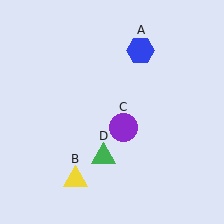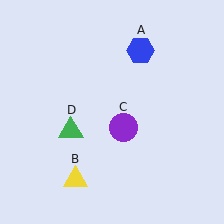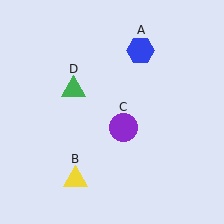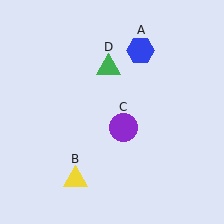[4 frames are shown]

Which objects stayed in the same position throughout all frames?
Blue hexagon (object A) and yellow triangle (object B) and purple circle (object C) remained stationary.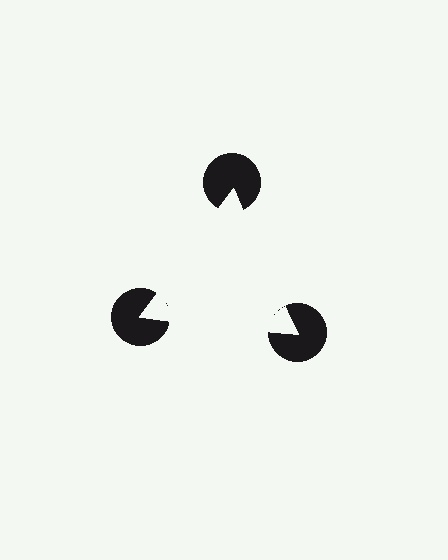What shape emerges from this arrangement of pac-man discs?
An illusory triangle — its edges are inferred from the aligned wedge cuts in the pac-man discs, not physically drawn.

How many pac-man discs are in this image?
There are 3 — one at each vertex of the illusory triangle.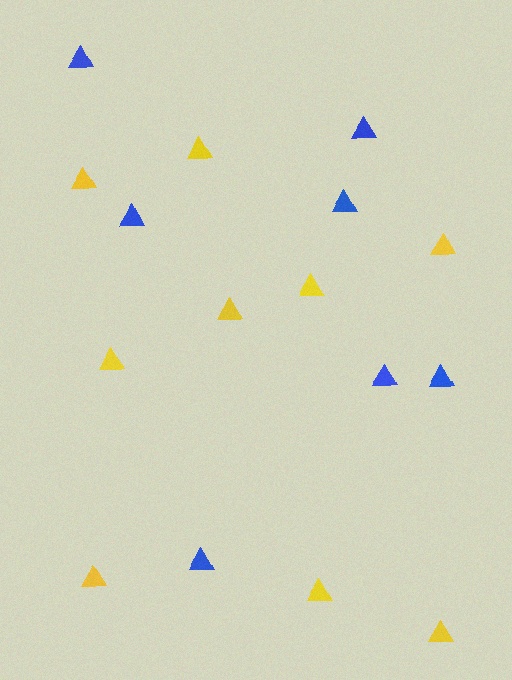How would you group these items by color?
There are 2 groups: one group of blue triangles (7) and one group of yellow triangles (9).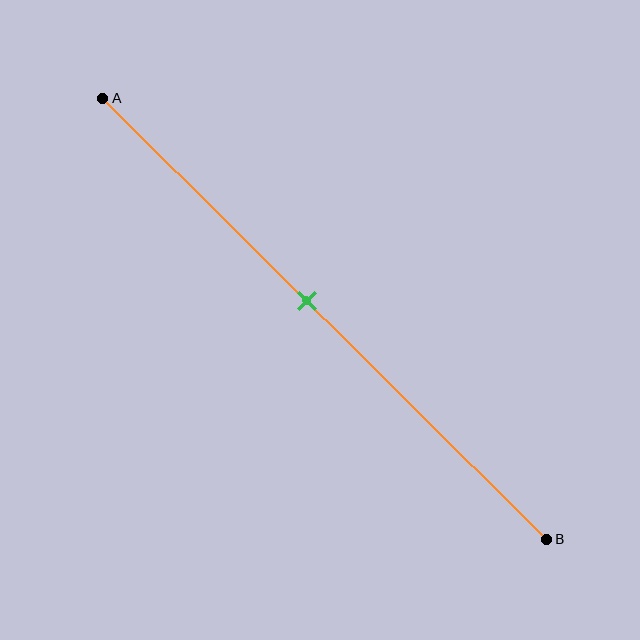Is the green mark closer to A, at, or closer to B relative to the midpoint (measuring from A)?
The green mark is closer to point A than the midpoint of segment AB.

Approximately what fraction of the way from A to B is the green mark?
The green mark is approximately 45% of the way from A to B.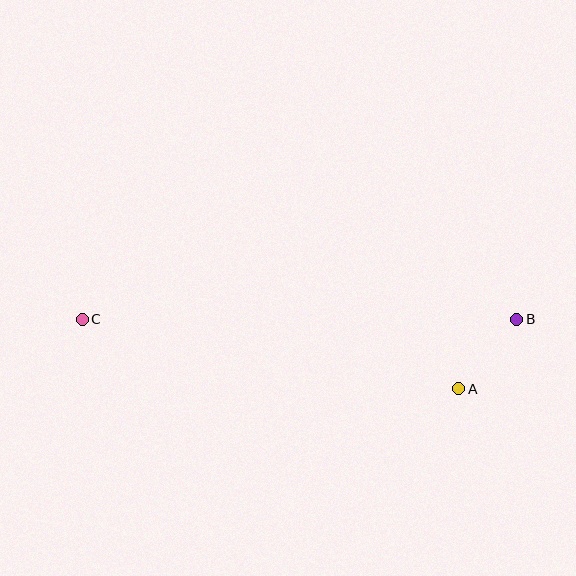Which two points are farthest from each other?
Points B and C are farthest from each other.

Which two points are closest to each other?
Points A and B are closest to each other.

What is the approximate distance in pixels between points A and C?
The distance between A and C is approximately 383 pixels.